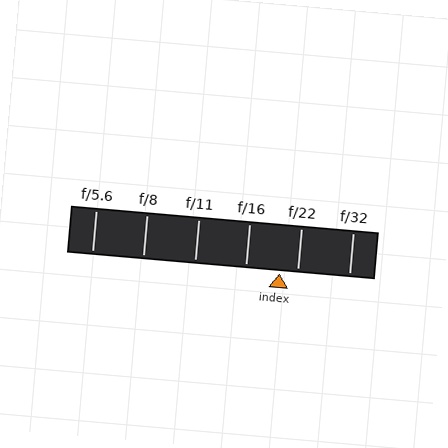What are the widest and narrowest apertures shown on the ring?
The widest aperture shown is f/5.6 and the narrowest is f/32.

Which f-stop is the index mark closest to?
The index mark is closest to f/22.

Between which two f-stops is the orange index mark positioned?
The index mark is between f/16 and f/22.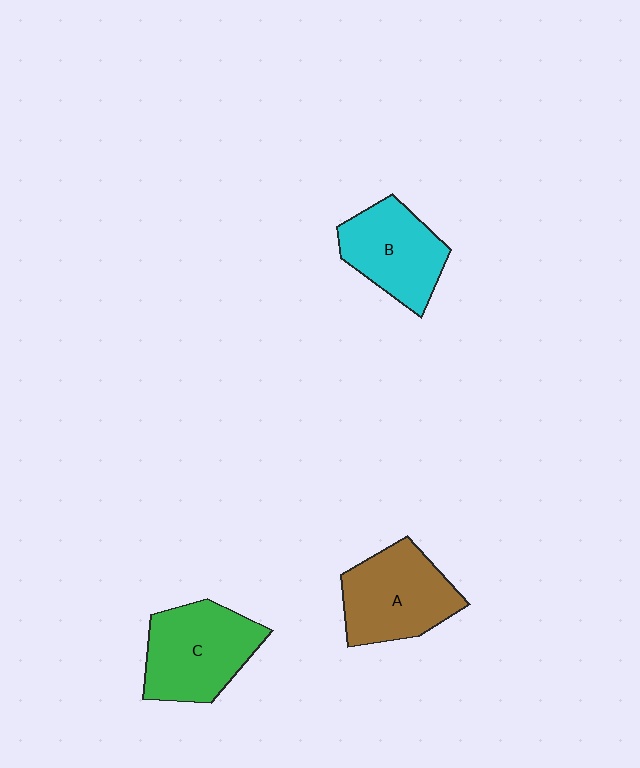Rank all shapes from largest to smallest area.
From largest to smallest: C (green), A (brown), B (cyan).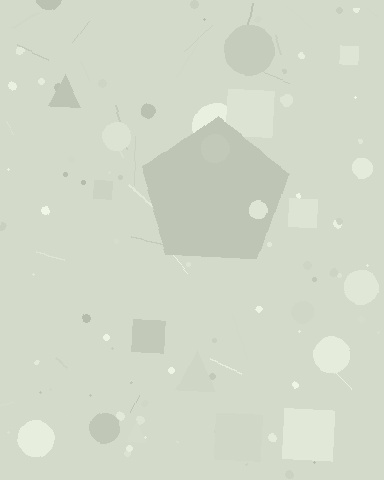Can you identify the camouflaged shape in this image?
The camouflaged shape is a pentagon.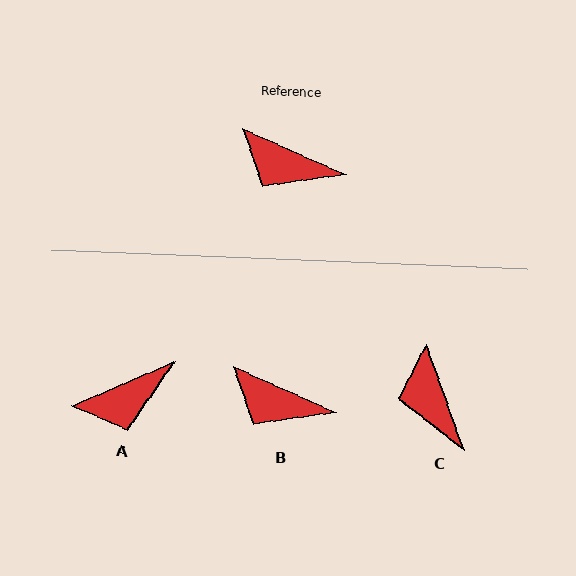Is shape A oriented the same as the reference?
No, it is off by about 48 degrees.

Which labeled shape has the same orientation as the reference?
B.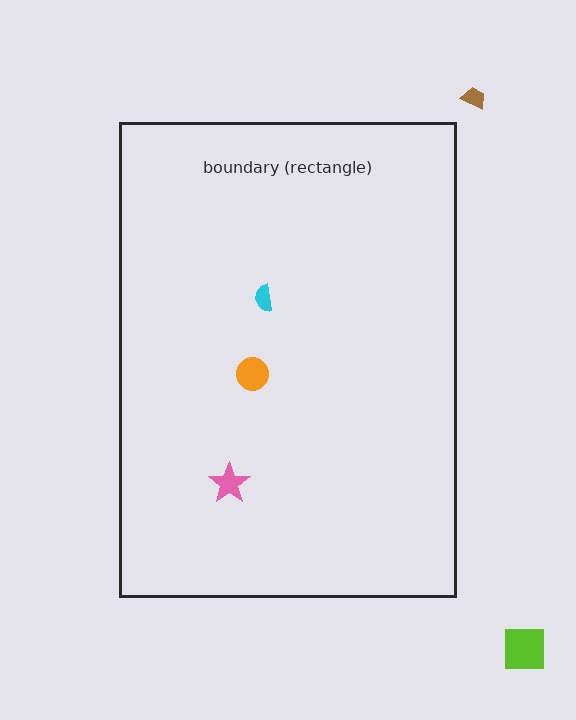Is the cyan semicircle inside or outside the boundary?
Inside.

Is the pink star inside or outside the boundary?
Inside.